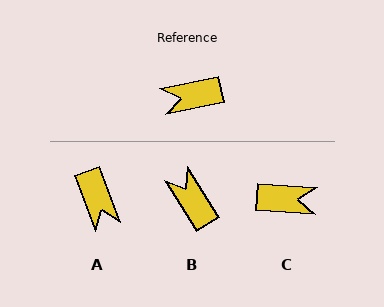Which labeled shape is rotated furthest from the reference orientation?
C, about 165 degrees away.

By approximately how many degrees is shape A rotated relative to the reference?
Approximately 99 degrees counter-clockwise.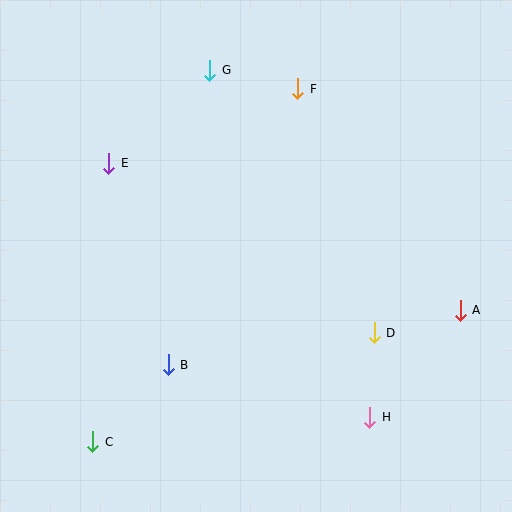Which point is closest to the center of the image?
Point B at (168, 365) is closest to the center.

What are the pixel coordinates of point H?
Point H is at (370, 417).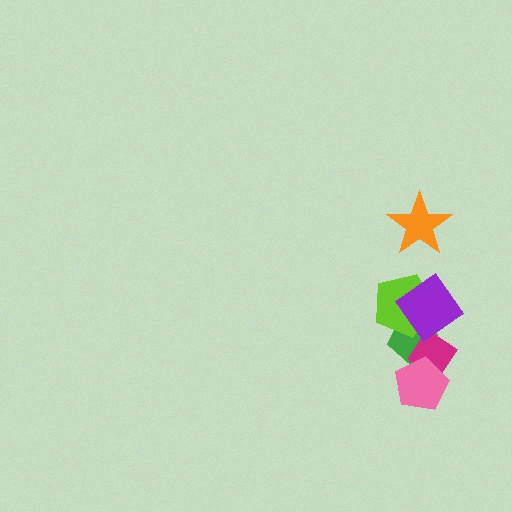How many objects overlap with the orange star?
0 objects overlap with the orange star.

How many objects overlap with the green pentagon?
4 objects overlap with the green pentagon.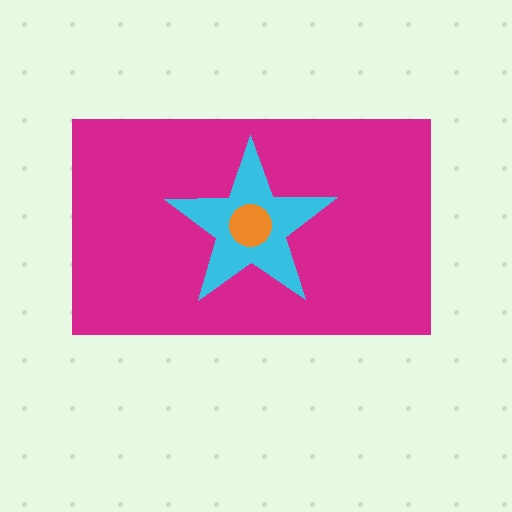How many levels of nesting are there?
3.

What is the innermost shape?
The orange circle.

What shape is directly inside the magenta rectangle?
The cyan star.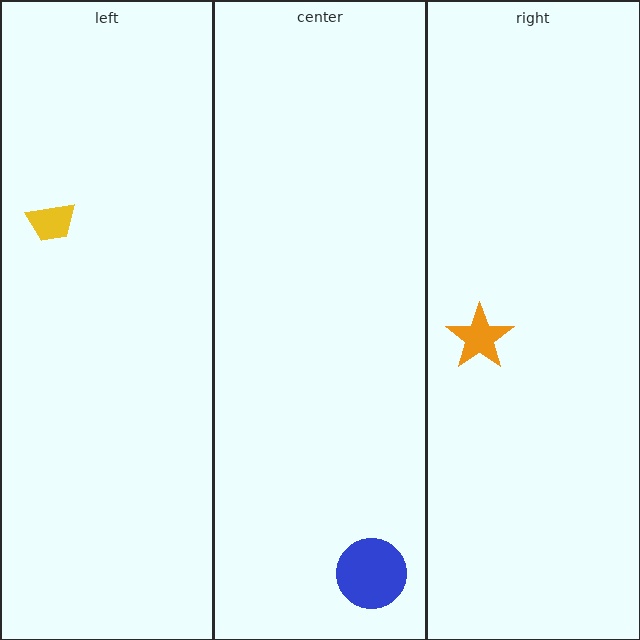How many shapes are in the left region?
1.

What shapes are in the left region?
The yellow trapezoid.